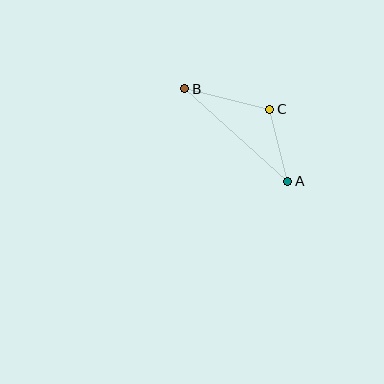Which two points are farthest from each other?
Points A and B are farthest from each other.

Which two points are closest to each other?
Points A and C are closest to each other.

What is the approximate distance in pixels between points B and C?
The distance between B and C is approximately 87 pixels.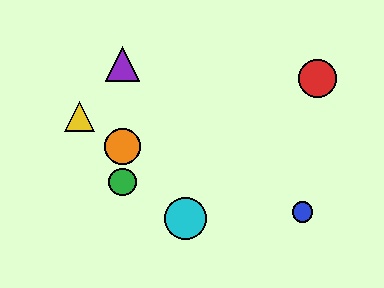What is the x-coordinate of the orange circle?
The orange circle is at x≈122.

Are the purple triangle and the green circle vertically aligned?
Yes, both are at x≈122.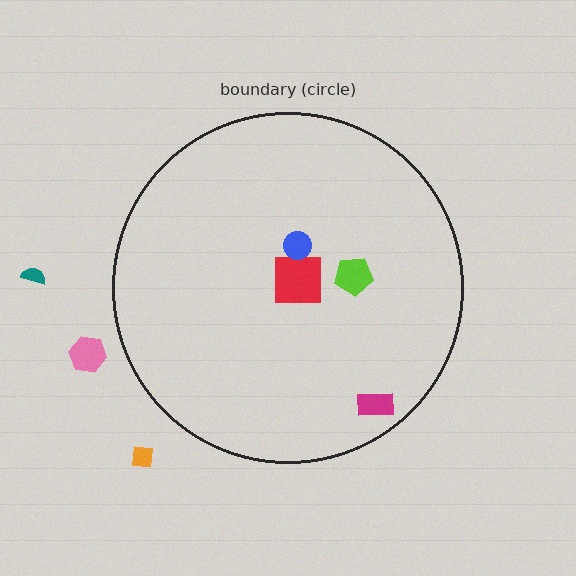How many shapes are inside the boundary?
4 inside, 3 outside.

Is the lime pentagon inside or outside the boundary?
Inside.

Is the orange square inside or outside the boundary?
Outside.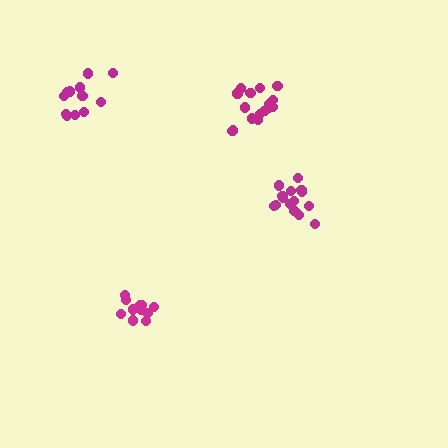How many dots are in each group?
Group 1: 11 dots, Group 2: 16 dots, Group 3: 15 dots, Group 4: 13 dots (55 total).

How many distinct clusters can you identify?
There are 4 distinct clusters.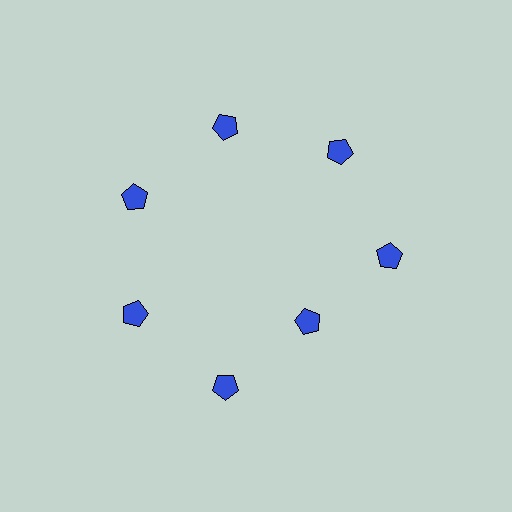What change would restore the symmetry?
The symmetry would be restored by moving it outward, back onto the ring so that all 7 pentagons sit at equal angles and equal distance from the center.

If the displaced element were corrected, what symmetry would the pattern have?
It would have 7-fold rotational symmetry — the pattern would map onto itself every 51 degrees.